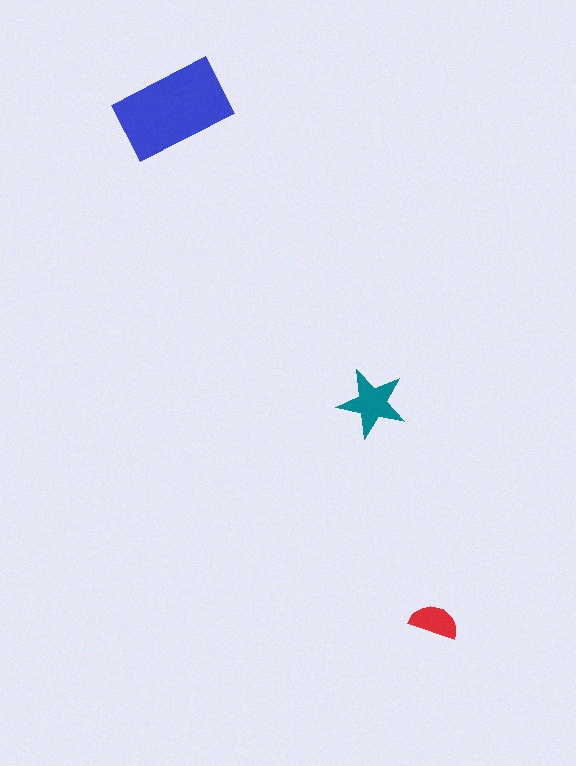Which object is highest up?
The blue rectangle is topmost.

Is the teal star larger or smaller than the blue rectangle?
Smaller.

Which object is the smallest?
The red semicircle.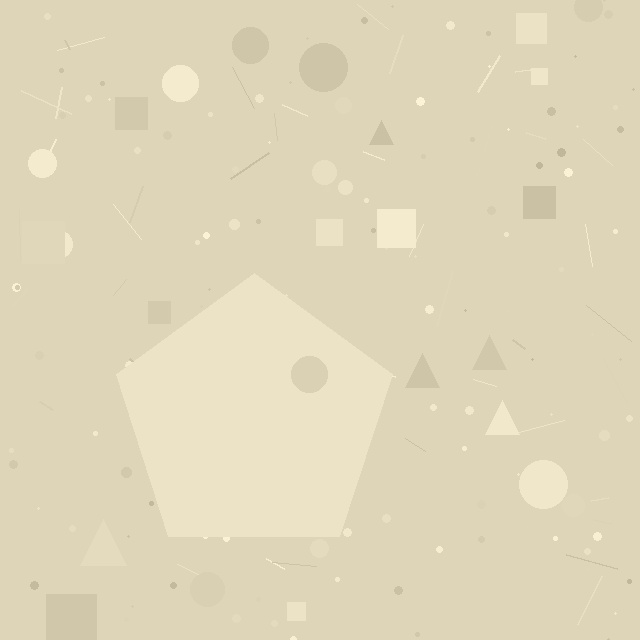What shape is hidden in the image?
A pentagon is hidden in the image.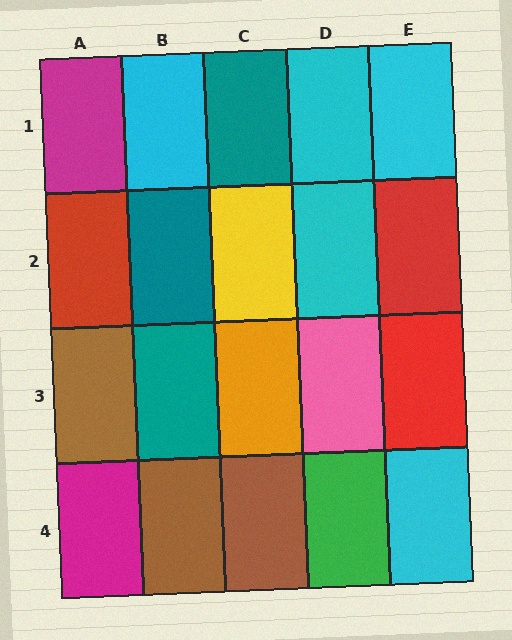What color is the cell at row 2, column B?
Teal.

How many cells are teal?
3 cells are teal.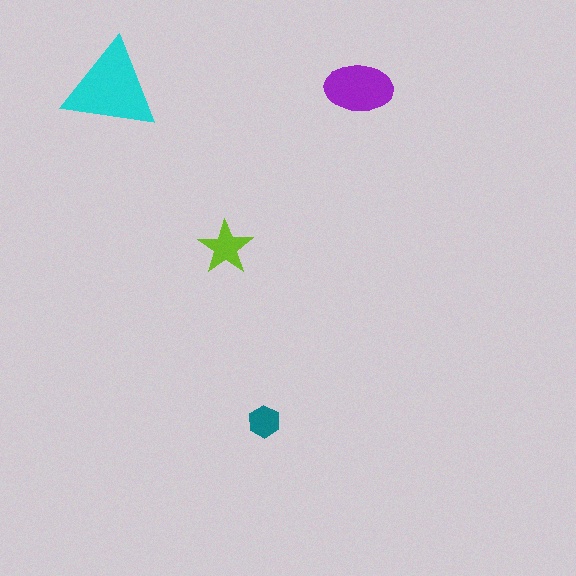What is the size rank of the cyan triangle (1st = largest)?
1st.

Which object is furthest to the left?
The cyan triangle is leftmost.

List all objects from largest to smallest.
The cyan triangle, the purple ellipse, the lime star, the teal hexagon.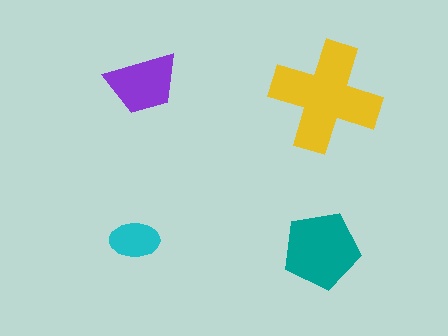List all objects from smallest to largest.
The cyan ellipse, the purple trapezoid, the teal pentagon, the yellow cross.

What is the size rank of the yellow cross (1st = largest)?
1st.